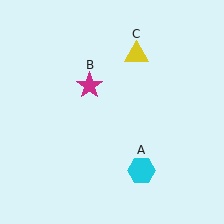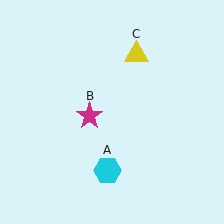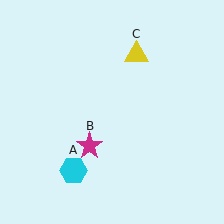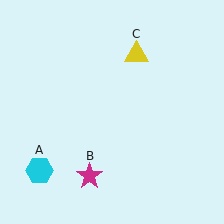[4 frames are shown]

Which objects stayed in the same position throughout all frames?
Yellow triangle (object C) remained stationary.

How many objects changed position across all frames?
2 objects changed position: cyan hexagon (object A), magenta star (object B).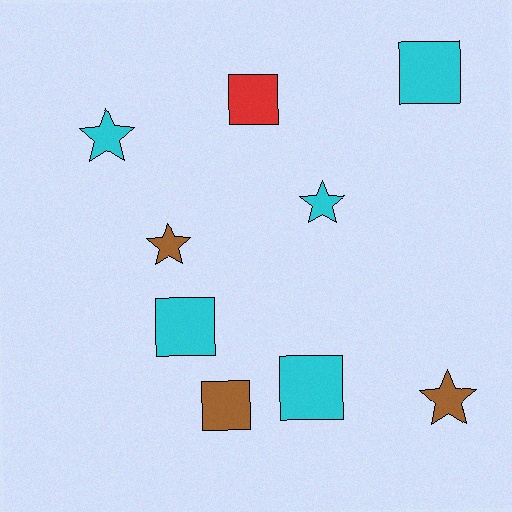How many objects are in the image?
There are 9 objects.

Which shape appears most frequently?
Square, with 5 objects.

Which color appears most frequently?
Cyan, with 5 objects.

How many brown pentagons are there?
There are no brown pentagons.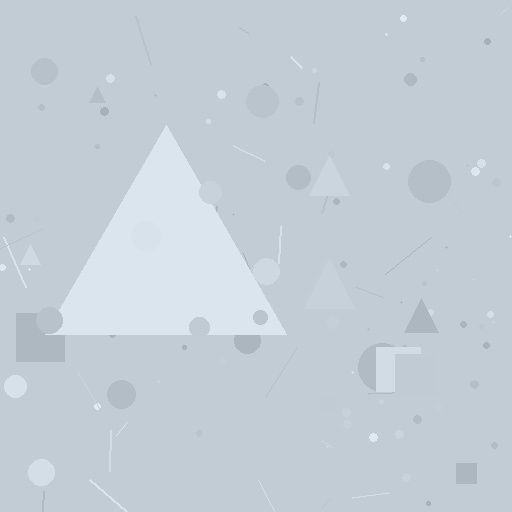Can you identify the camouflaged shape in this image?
The camouflaged shape is a triangle.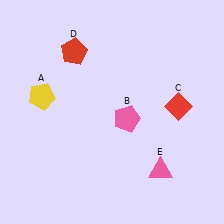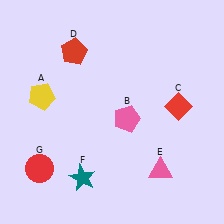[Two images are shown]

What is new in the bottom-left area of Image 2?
A teal star (F) was added in the bottom-left area of Image 2.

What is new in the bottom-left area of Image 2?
A red circle (G) was added in the bottom-left area of Image 2.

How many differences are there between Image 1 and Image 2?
There are 2 differences between the two images.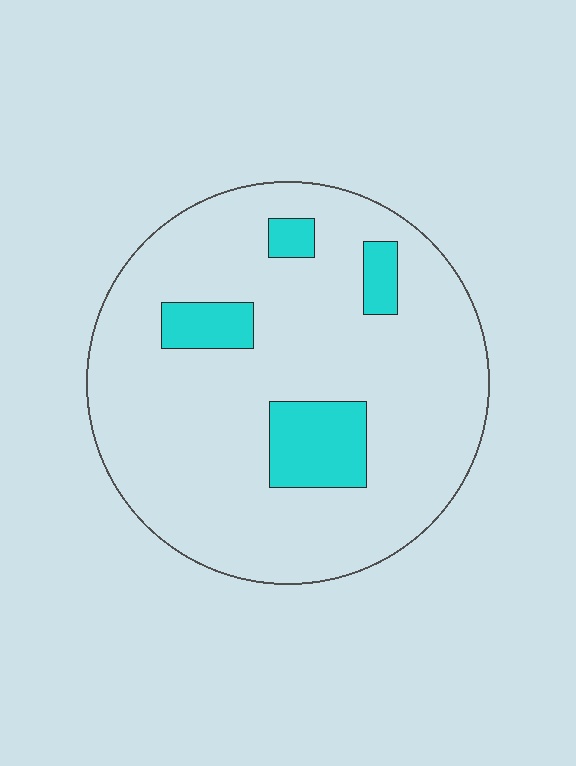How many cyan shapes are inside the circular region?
4.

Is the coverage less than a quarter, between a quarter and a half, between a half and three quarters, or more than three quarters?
Less than a quarter.